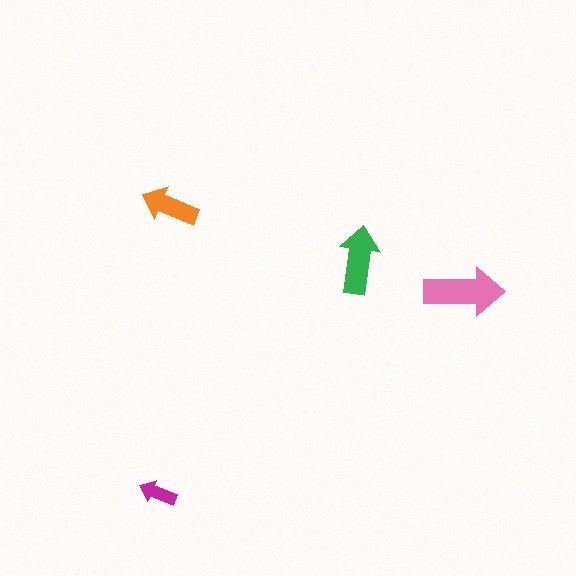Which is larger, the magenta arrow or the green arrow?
The green one.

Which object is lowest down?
The magenta arrow is bottommost.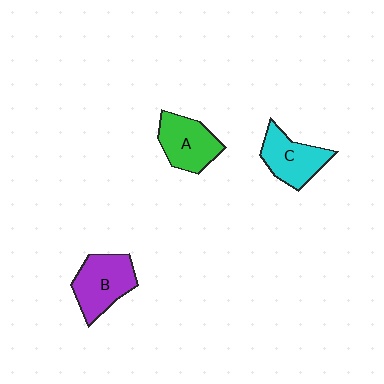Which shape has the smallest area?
Shape C (cyan).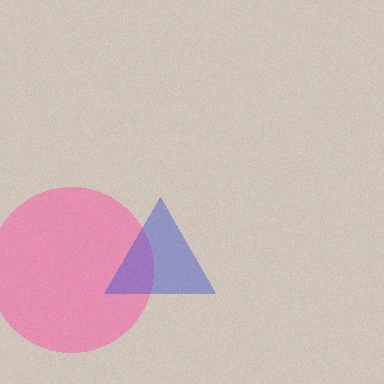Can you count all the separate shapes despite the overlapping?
Yes, there are 2 separate shapes.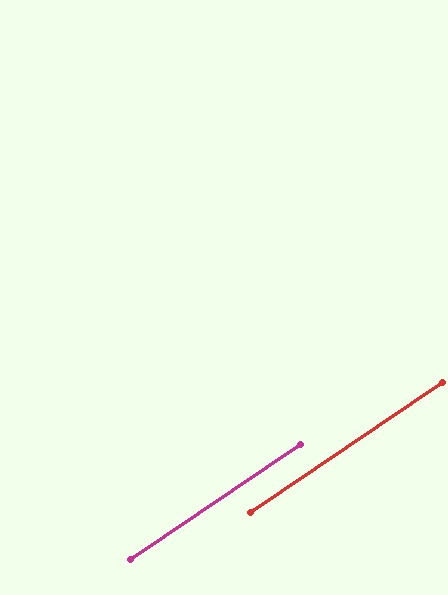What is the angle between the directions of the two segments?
Approximately 0 degrees.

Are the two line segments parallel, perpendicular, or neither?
Parallel — their directions differ by only 0.1°.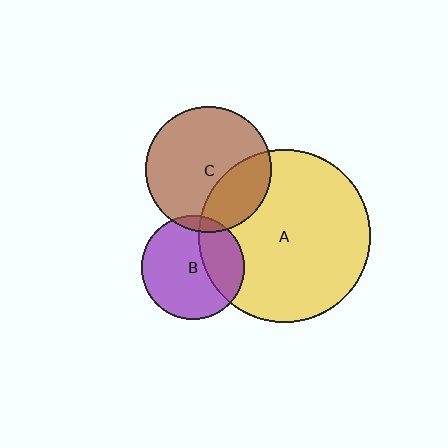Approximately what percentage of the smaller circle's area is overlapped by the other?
Approximately 5%.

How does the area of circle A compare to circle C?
Approximately 1.9 times.